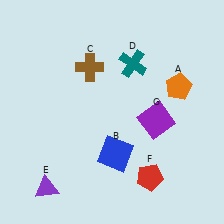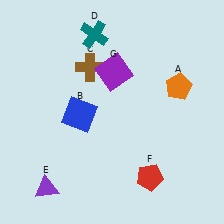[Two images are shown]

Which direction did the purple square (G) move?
The purple square (G) moved up.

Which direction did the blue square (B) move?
The blue square (B) moved up.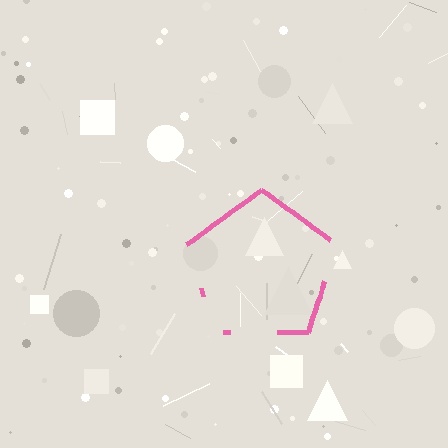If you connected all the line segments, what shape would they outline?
They would outline a pentagon.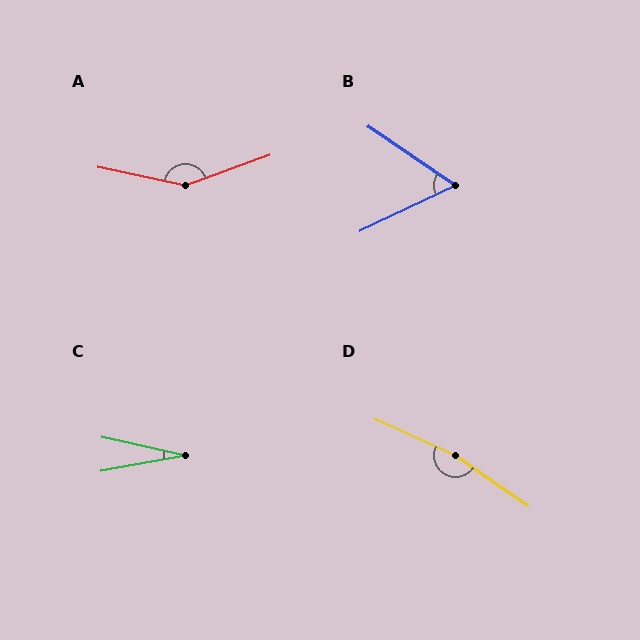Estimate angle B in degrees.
Approximately 60 degrees.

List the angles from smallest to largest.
C (23°), B (60°), A (148°), D (169°).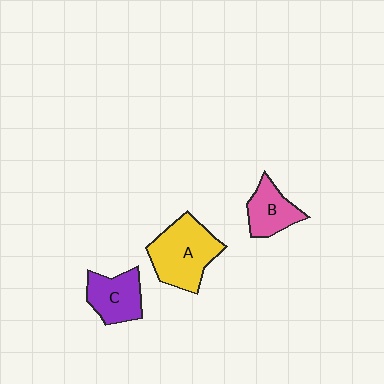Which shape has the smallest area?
Shape B (pink).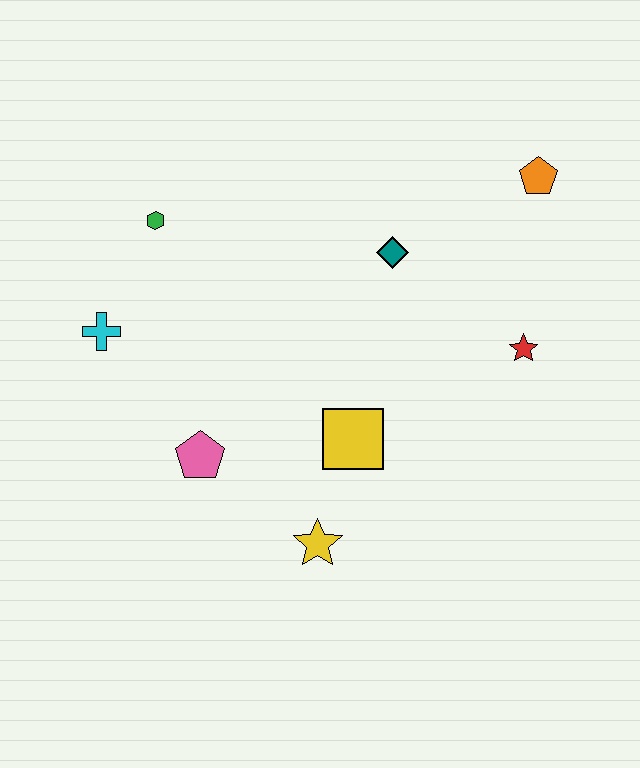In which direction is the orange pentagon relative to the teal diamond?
The orange pentagon is to the right of the teal diamond.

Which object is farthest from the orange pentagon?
The cyan cross is farthest from the orange pentagon.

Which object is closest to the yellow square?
The yellow star is closest to the yellow square.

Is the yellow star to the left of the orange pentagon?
Yes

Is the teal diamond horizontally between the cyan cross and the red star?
Yes